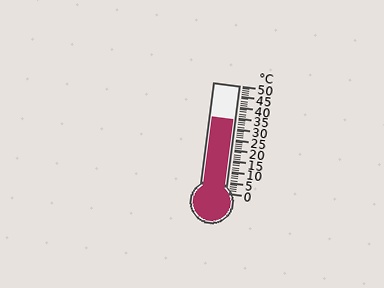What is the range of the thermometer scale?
The thermometer scale ranges from 0°C to 50°C.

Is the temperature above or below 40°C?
The temperature is below 40°C.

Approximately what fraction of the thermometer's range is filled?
The thermometer is filled to approximately 70% of its range.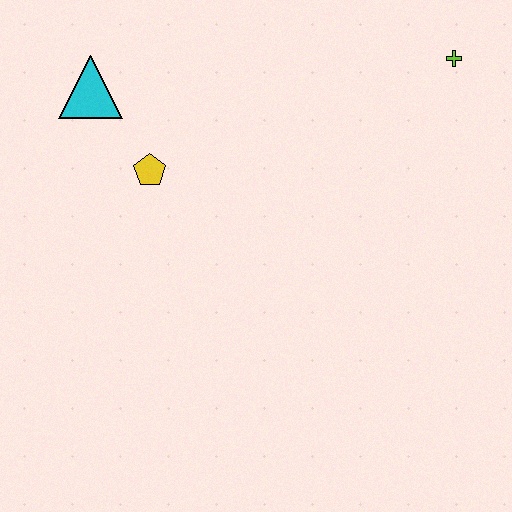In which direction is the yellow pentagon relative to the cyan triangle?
The yellow pentagon is below the cyan triangle.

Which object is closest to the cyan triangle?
The yellow pentagon is closest to the cyan triangle.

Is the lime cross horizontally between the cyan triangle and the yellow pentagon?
No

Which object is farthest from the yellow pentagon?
The lime cross is farthest from the yellow pentagon.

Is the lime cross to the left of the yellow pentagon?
No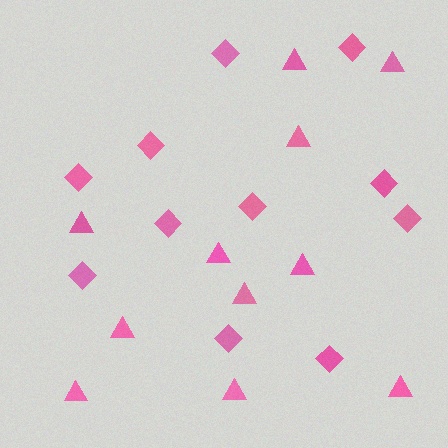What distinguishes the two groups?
There are 2 groups: one group of diamonds (11) and one group of triangles (11).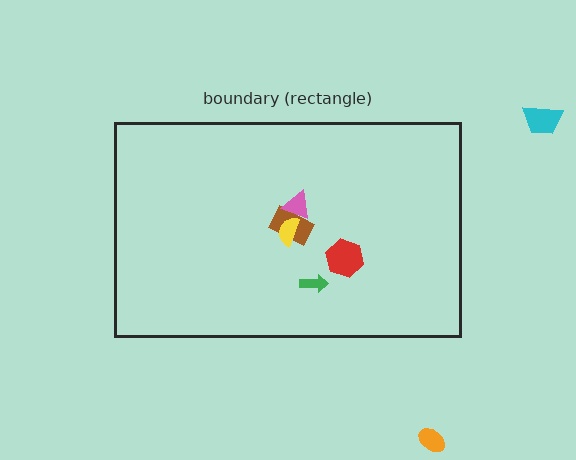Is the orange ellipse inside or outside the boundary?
Outside.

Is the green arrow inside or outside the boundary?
Inside.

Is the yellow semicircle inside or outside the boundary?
Inside.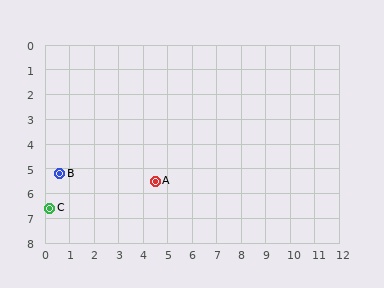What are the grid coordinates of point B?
Point B is at approximately (0.6, 5.2).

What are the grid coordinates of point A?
Point A is at approximately (4.5, 5.5).